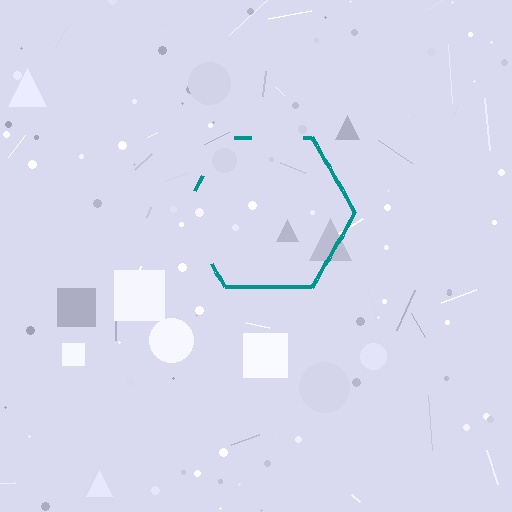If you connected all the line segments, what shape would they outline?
They would outline a hexagon.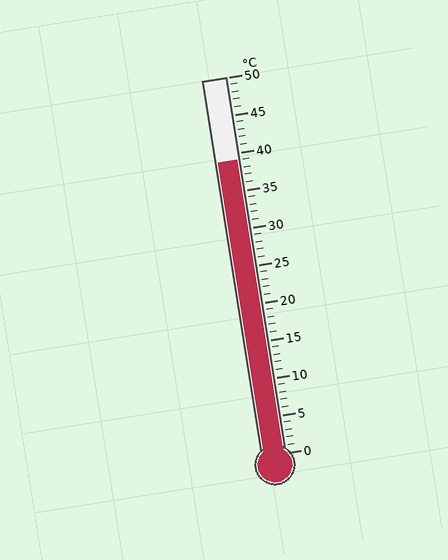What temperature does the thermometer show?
The thermometer shows approximately 39°C.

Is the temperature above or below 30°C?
The temperature is above 30°C.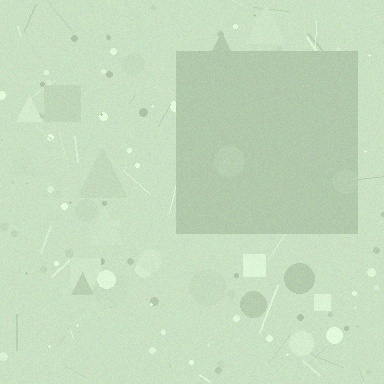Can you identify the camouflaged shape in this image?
The camouflaged shape is a square.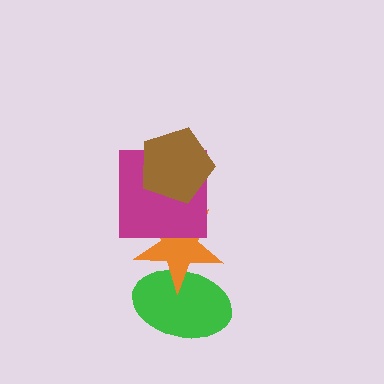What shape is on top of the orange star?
The magenta square is on top of the orange star.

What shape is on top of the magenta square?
The brown pentagon is on top of the magenta square.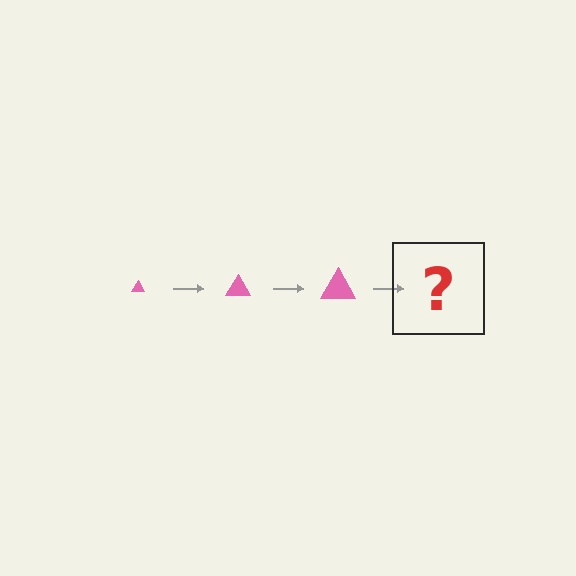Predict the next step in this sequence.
The next step is a pink triangle, larger than the previous one.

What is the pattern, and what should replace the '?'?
The pattern is that the triangle gets progressively larger each step. The '?' should be a pink triangle, larger than the previous one.